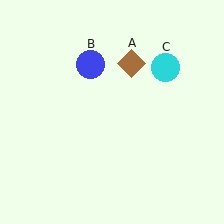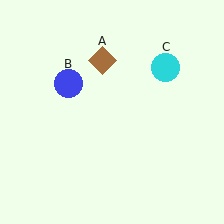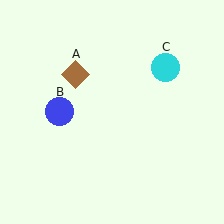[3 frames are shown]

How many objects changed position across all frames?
2 objects changed position: brown diamond (object A), blue circle (object B).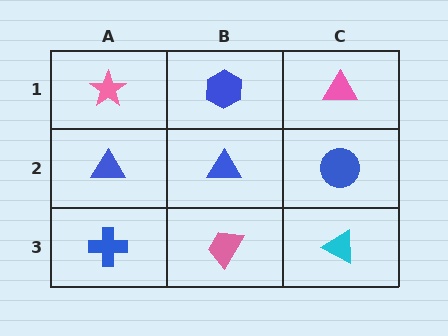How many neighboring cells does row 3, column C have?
2.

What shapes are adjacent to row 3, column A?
A blue triangle (row 2, column A), a pink trapezoid (row 3, column B).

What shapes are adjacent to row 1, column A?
A blue triangle (row 2, column A), a blue hexagon (row 1, column B).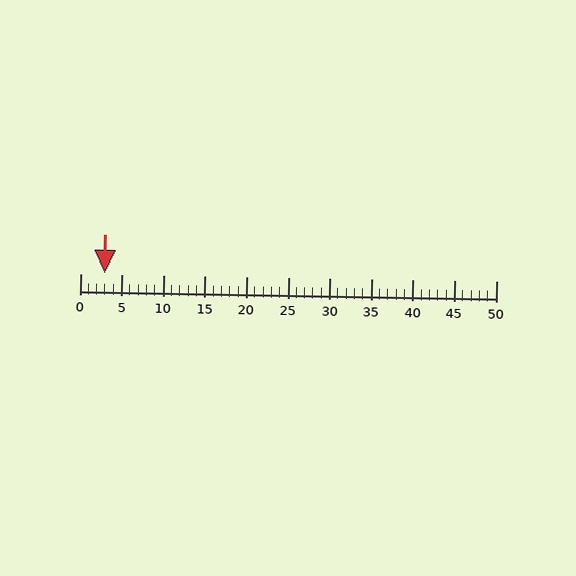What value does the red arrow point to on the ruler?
The red arrow points to approximately 3.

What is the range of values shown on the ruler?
The ruler shows values from 0 to 50.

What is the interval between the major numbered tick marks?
The major tick marks are spaced 5 units apart.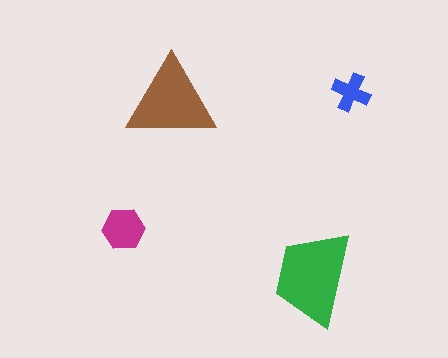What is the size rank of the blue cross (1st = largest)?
4th.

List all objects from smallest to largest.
The blue cross, the magenta hexagon, the brown triangle, the green trapezoid.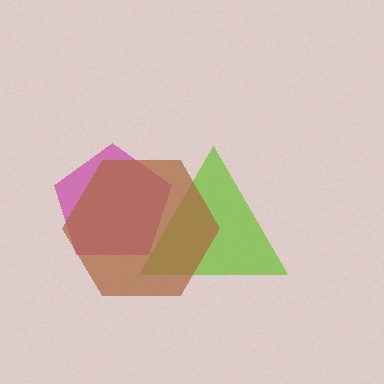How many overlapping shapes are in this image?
There are 3 overlapping shapes in the image.